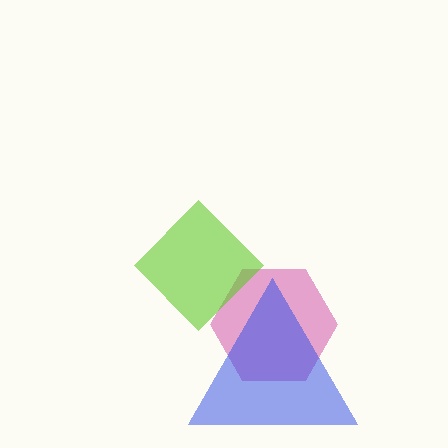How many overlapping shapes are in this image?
There are 3 overlapping shapes in the image.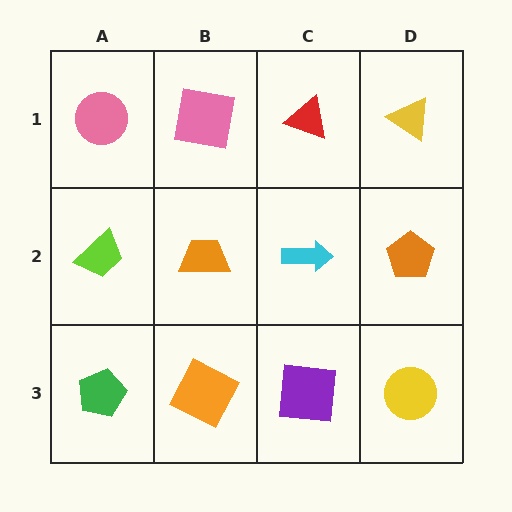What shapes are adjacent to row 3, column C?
A cyan arrow (row 2, column C), an orange square (row 3, column B), a yellow circle (row 3, column D).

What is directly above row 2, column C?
A red triangle.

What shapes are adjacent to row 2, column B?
A pink square (row 1, column B), an orange square (row 3, column B), a lime trapezoid (row 2, column A), a cyan arrow (row 2, column C).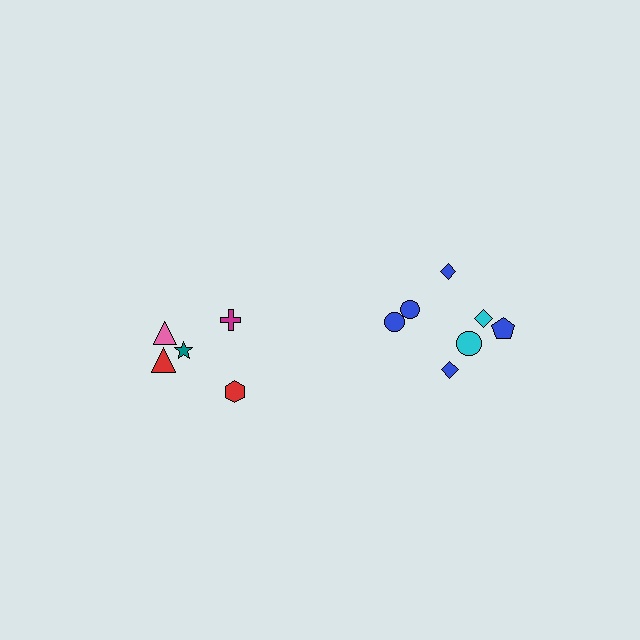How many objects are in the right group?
There are 7 objects.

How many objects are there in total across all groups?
There are 12 objects.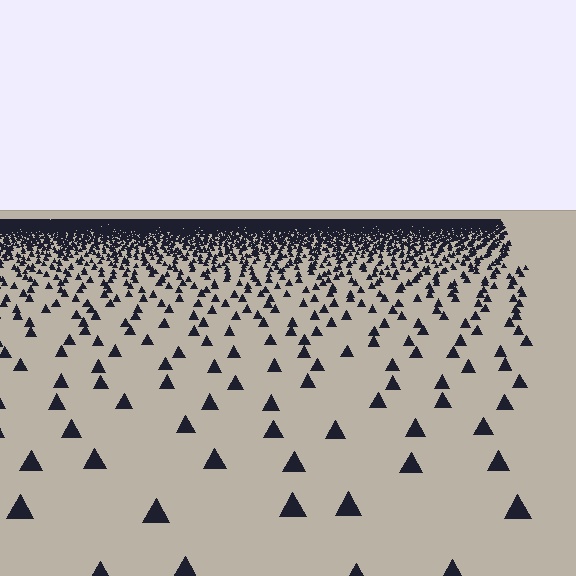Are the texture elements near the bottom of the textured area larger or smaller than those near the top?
Larger. Near the bottom, elements are closer to the viewer and appear at a bigger on-screen size.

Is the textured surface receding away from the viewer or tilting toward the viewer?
The surface is receding away from the viewer. Texture elements get smaller and denser toward the top.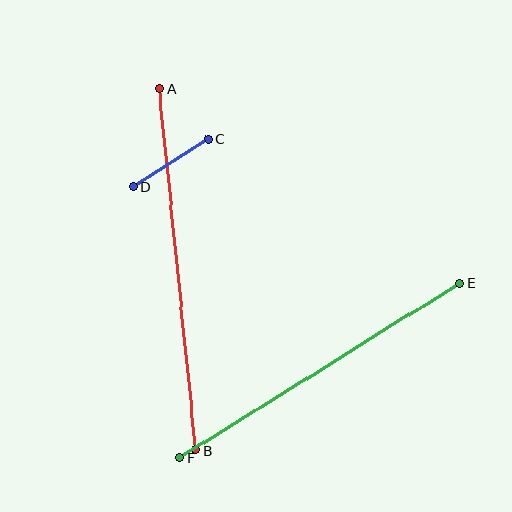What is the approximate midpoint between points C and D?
The midpoint is at approximately (171, 163) pixels.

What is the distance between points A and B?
The distance is approximately 363 pixels.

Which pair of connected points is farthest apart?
Points A and B are farthest apart.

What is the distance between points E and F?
The distance is approximately 330 pixels.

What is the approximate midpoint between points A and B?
The midpoint is at approximately (178, 269) pixels.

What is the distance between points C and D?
The distance is approximately 89 pixels.